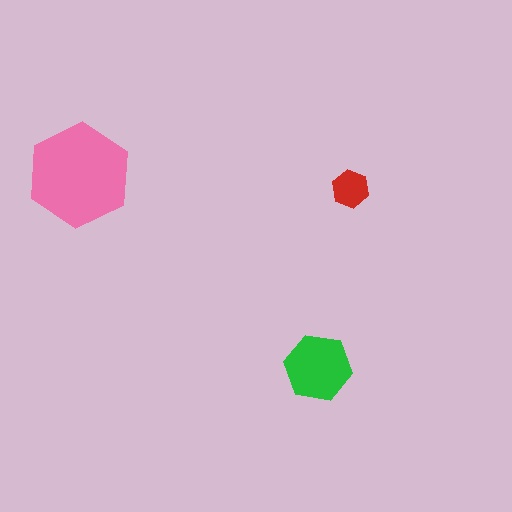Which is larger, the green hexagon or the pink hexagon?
The pink one.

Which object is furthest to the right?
The red hexagon is rightmost.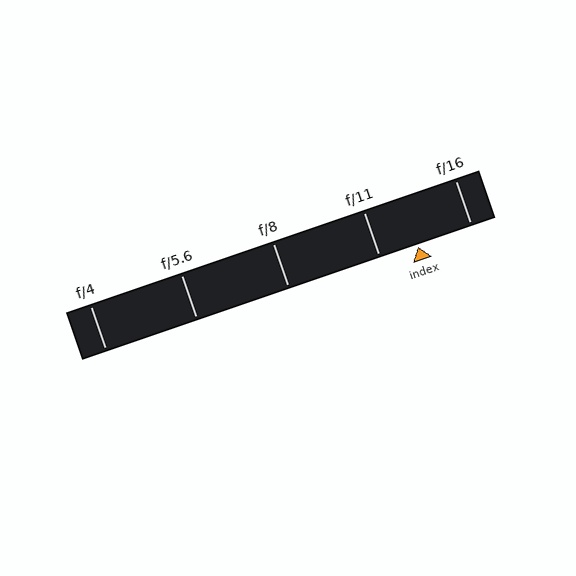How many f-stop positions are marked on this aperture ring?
There are 5 f-stop positions marked.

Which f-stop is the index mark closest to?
The index mark is closest to f/11.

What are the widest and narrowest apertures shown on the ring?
The widest aperture shown is f/4 and the narrowest is f/16.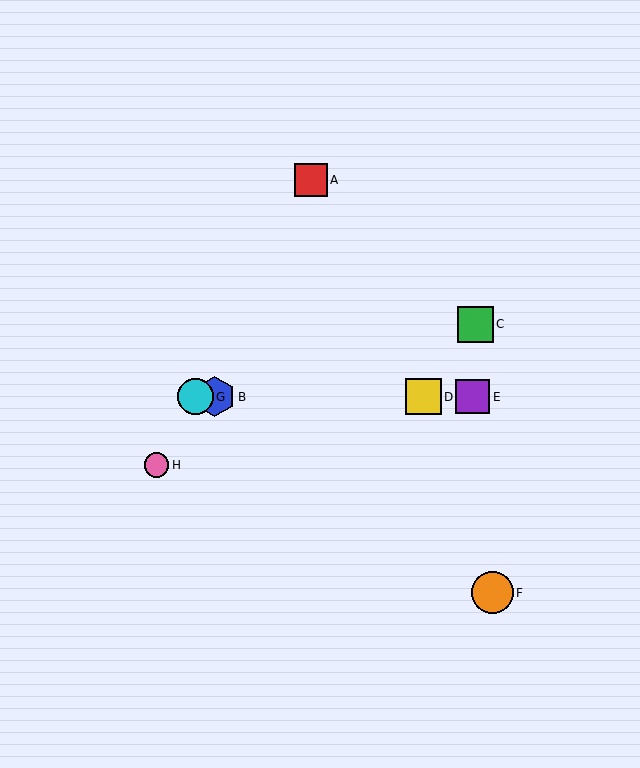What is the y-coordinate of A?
Object A is at y≈180.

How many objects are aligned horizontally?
4 objects (B, D, E, G) are aligned horizontally.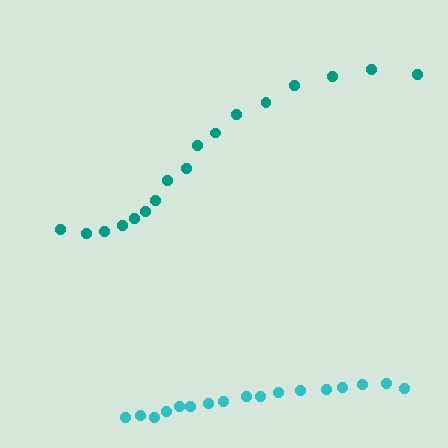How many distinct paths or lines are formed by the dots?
There are 2 distinct paths.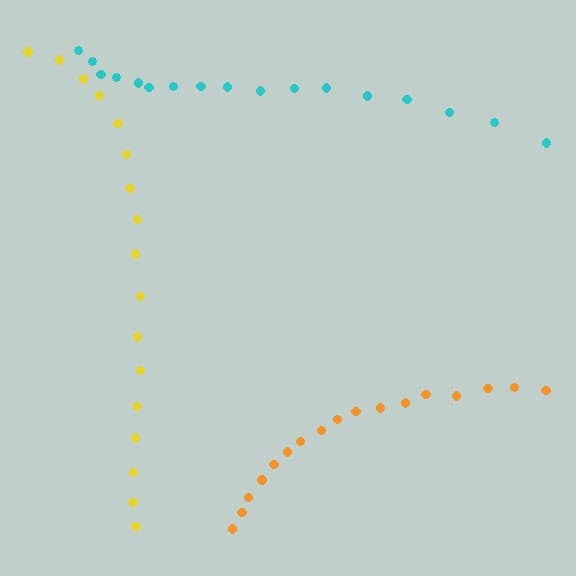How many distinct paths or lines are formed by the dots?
There are 3 distinct paths.